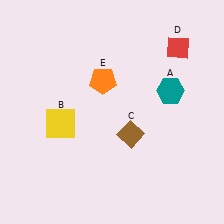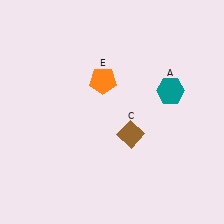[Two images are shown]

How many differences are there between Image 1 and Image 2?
There are 2 differences between the two images.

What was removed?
The yellow square (B), the red diamond (D) were removed in Image 2.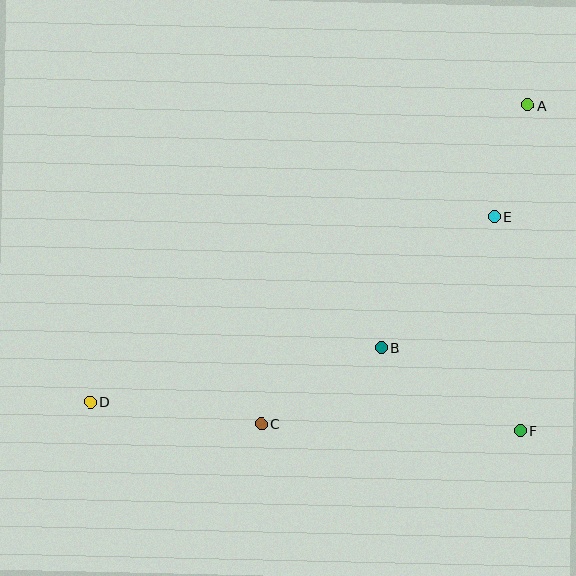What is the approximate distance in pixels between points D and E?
The distance between D and E is approximately 444 pixels.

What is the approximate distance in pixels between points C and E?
The distance between C and E is approximately 312 pixels.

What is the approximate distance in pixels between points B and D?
The distance between B and D is approximately 295 pixels.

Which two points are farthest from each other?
Points A and D are farthest from each other.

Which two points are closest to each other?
Points A and E are closest to each other.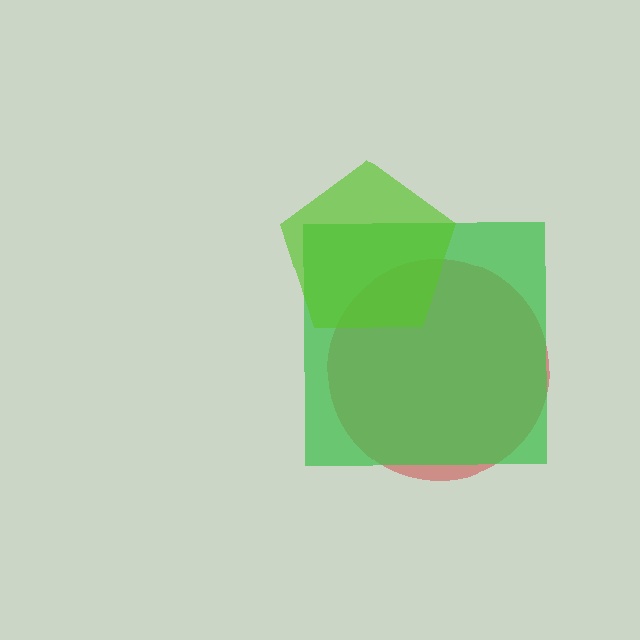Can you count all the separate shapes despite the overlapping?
Yes, there are 3 separate shapes.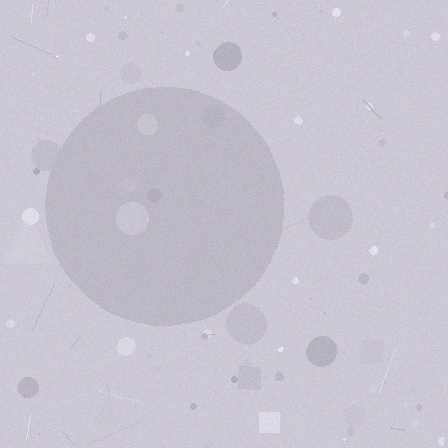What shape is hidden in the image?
A circle is hidden in the image.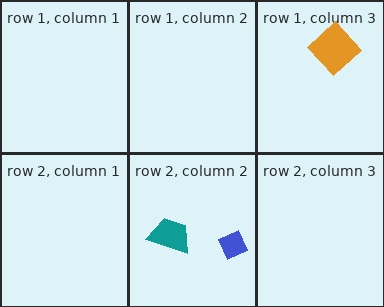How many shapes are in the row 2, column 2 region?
2.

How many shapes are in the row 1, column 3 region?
1.